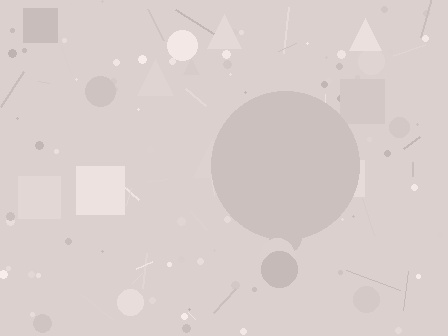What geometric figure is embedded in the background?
A circle is embedded in the background.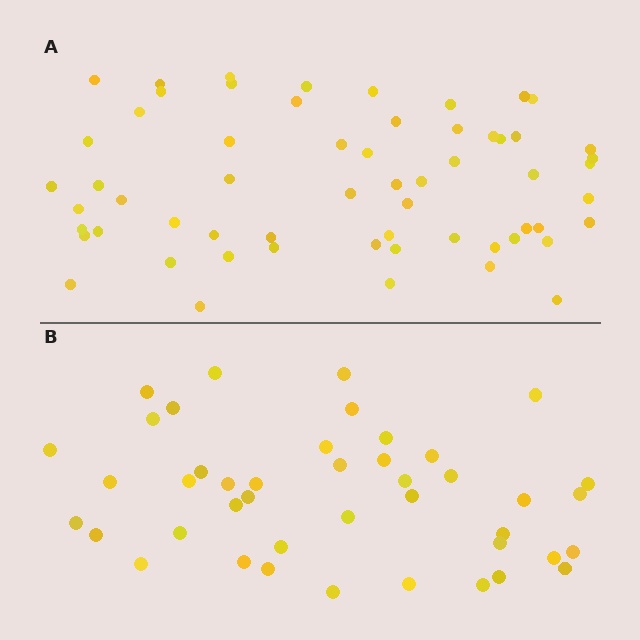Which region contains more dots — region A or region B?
Region A (the top region) has more dots.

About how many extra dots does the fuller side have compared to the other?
Region A has approximately 15 more dots than region B.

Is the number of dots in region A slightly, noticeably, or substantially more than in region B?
Region A has noticeably more, but not dramatically so. The ratio is roughly 1.4 to 1.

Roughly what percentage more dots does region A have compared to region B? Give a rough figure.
About 40% more.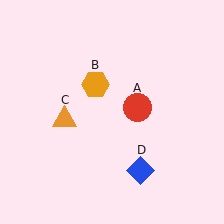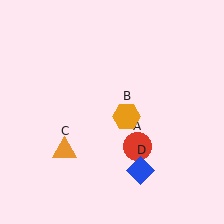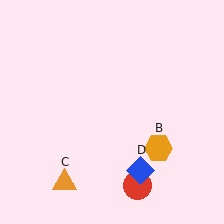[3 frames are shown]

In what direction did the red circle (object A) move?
The red circle (object A) moved down.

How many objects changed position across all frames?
3 objects changed position: red circle (object A), orange hexagon (object B), orange triangle (object C).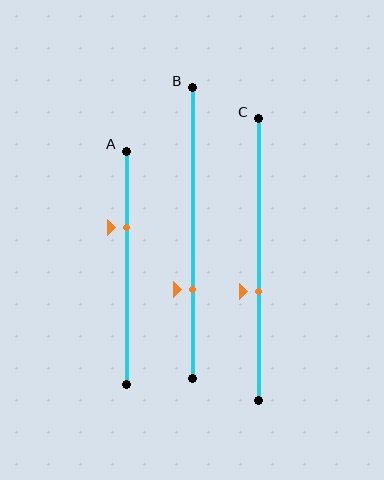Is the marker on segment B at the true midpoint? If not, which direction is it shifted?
No, the marker on segment B is shifted downward by about 19% of the segment length.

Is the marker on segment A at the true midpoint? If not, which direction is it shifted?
No, the marker on segment A is shifted upward by about 17% of the segment length.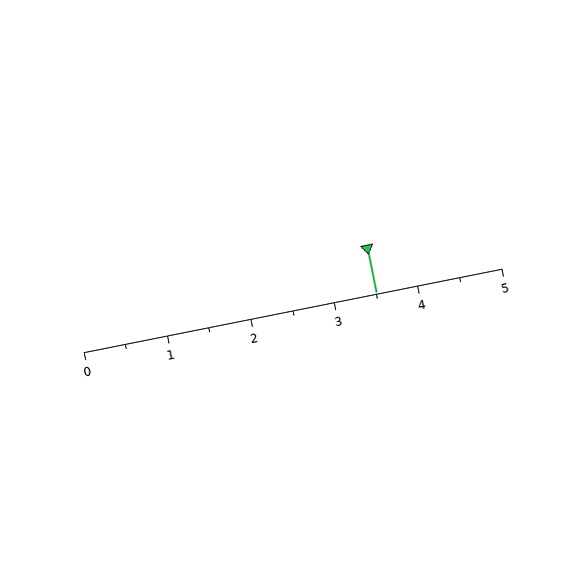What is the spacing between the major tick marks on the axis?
The major ticks are spaced 1 apart.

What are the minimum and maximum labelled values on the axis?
The axis runs from 0 to 5.